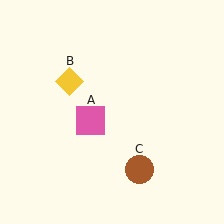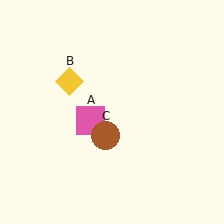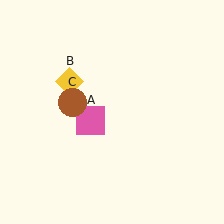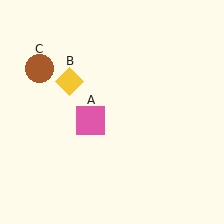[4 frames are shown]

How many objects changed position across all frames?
1 object changed position: brown circle (object C).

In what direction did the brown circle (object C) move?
The brown circle (object C) moved up and to the left.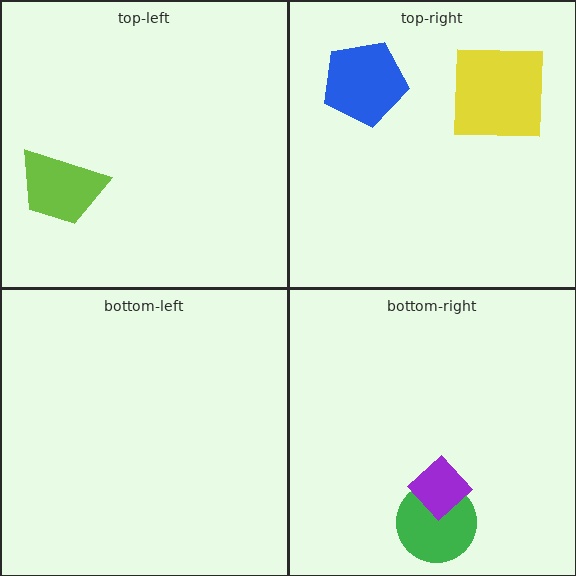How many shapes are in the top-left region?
1.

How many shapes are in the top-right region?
2.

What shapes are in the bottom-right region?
The green circle, the purple diamond.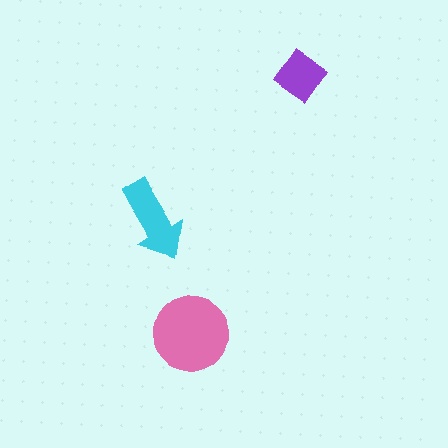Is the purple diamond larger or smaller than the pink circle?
Smaller.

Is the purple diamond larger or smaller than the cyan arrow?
Smaller.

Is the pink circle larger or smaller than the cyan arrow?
Larger.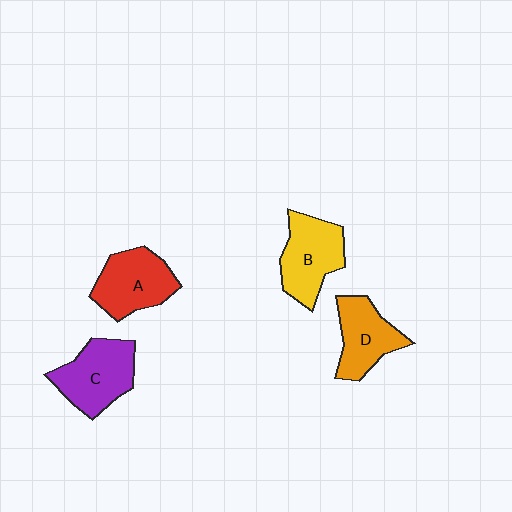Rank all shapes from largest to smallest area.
From largest to smallest: C (purple), B (yellow), A (red), D (orange).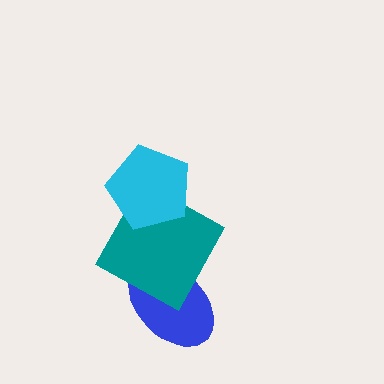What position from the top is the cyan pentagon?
The cyan pentagon is 1st from the top.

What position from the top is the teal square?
The teal square is 2nd from the top.